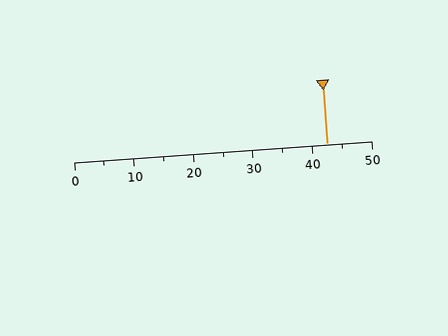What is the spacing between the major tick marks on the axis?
The major ticks are spaced 10 apart.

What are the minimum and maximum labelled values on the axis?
The axis runs from 0 to 50.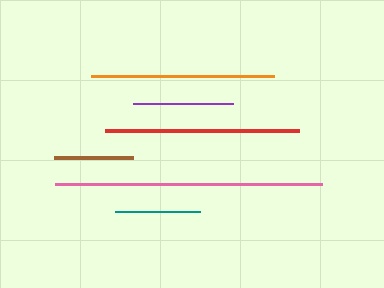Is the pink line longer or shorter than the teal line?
The pink line is longer than the teal line.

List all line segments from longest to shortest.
From longest to shortest: pink, red, orange, purple, teal, brown.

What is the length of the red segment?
The red segment is approximately 194 pixels long.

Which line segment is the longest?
The pink line is the longest at approximately 267 pixels.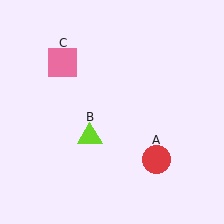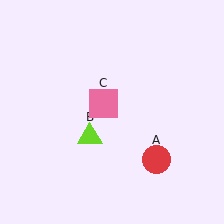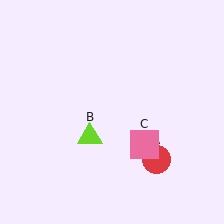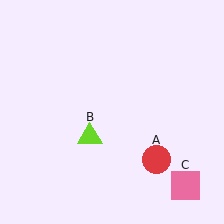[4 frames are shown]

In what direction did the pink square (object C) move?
The pink square (object C) moved down and to the right.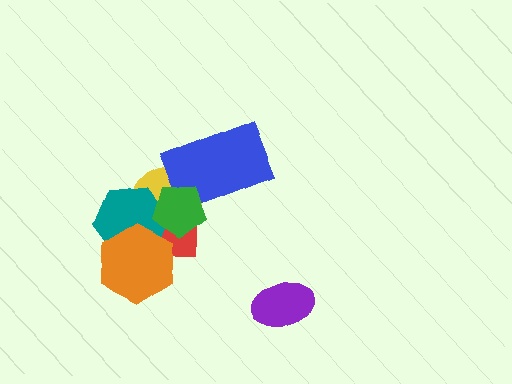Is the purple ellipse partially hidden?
No, no other shape covers it.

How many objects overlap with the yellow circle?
5 objects overlap with the yellow circle.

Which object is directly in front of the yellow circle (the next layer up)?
The blue rectangle is directly in front of the yellow circle.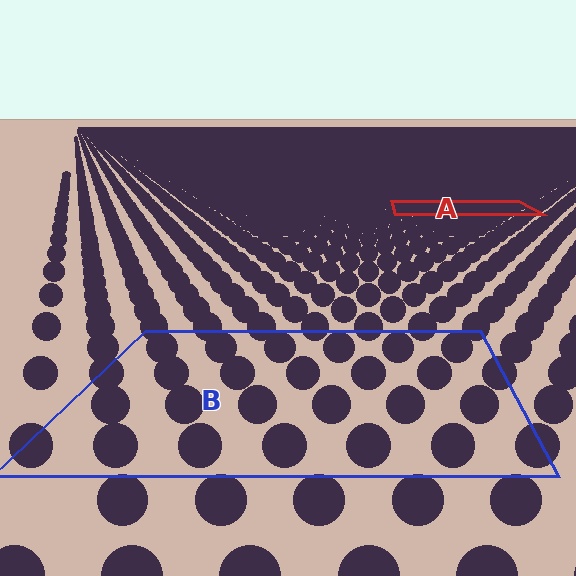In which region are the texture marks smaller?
The texture marks are smaller in region A, because it is farther away.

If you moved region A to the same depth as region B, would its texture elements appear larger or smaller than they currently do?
They would appear larger. At a closer depth, the same texture elements are projected at a bigger on-screen size.